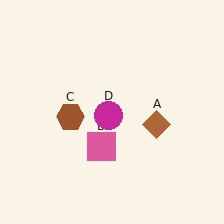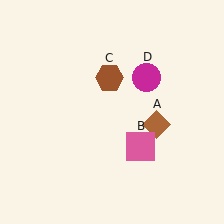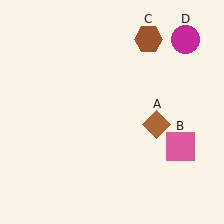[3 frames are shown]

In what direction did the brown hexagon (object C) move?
The brown hexagon (object C) moved up and to the right.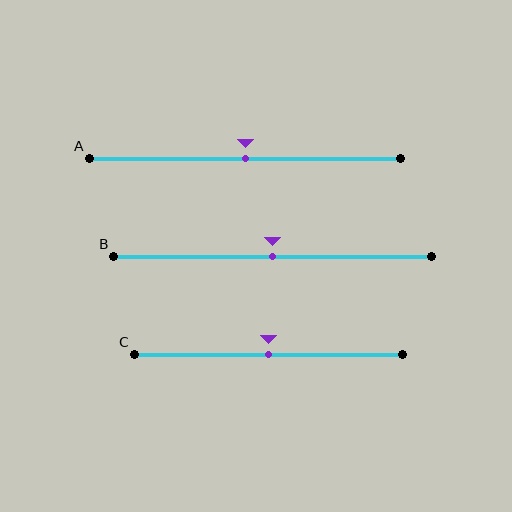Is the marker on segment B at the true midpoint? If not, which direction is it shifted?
Yes, the marker on segment B is at the true midpoint.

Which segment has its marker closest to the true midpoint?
Segment A has its marker closest to the true midpoint.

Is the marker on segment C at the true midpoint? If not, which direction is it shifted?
Yes, the marker on segment C is at the true midpoint.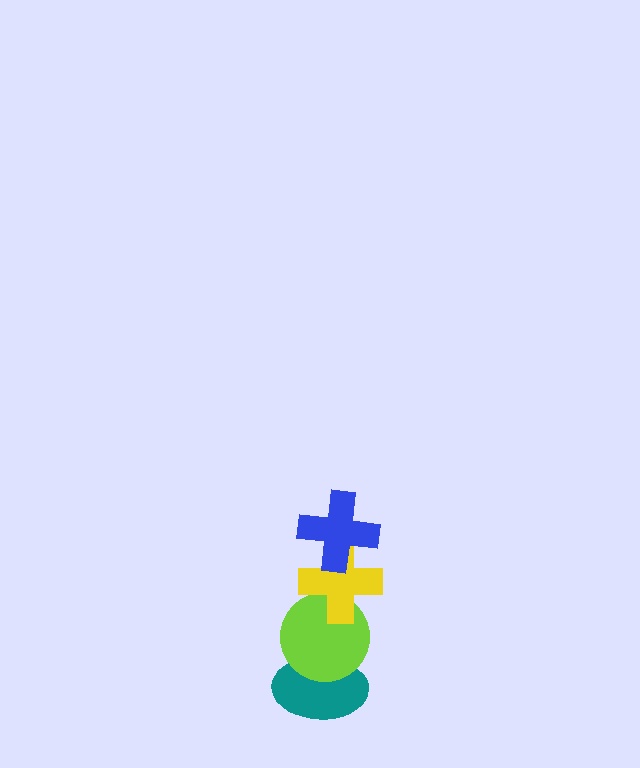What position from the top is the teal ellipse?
The teal ellipse is 4th from the top.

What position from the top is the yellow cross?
The yellow cross is 2nd from the top.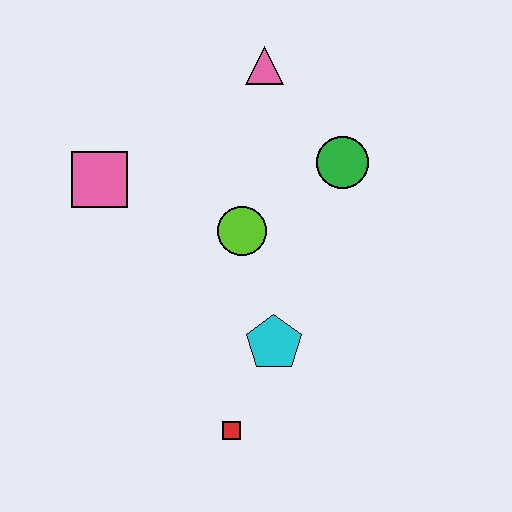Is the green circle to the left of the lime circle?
No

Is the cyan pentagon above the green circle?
No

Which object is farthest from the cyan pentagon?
The pink triangle is farthest from the cyan pentagon.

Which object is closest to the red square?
The cyan pentagon is closest to the red square.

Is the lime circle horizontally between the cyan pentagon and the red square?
Yes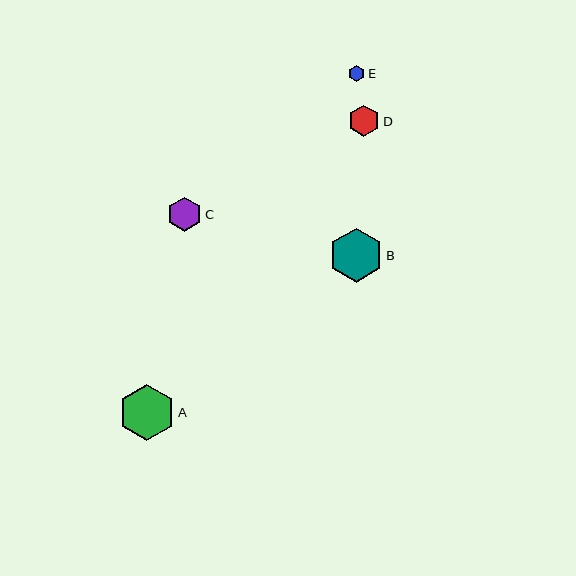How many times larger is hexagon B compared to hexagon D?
Hexagon B is approximately 1.7 times the size of hexagon D.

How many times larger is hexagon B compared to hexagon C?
Hexagon B is approximately 1.6 times the size of hexagon C.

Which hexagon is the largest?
Hexagon A is the largest with a size of approximately 56 pixels.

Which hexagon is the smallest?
Hexagon E is the smallest with a size of approximately 17 pixels.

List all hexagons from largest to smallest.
From largest to smallest: A, B, C, D, E.